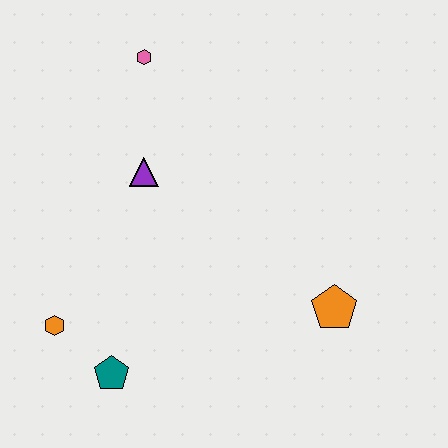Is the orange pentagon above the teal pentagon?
Yes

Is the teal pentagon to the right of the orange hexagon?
Yes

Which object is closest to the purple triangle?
The pink hexagon is closest to the purple triangle.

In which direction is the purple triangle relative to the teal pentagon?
The purple triangle is above the teal pentagon.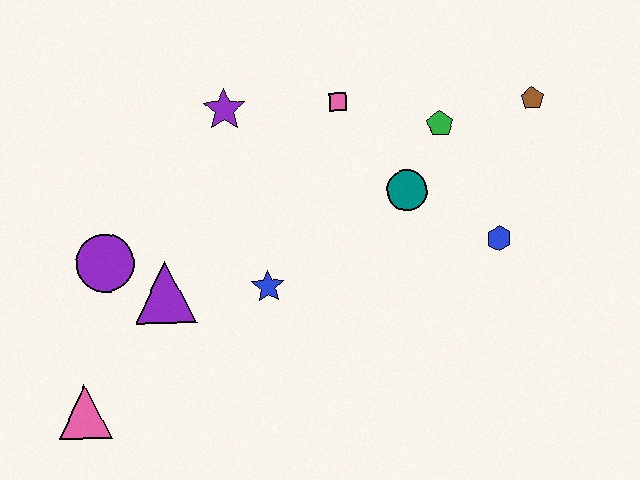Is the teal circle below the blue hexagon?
No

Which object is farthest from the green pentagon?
The pink triangle is farthest from the green pentagon.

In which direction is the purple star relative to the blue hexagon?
The purple star is to the left of the blue hexagon.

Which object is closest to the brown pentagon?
The green pentagon is closest to the brown pentagon.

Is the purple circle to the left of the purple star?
Yes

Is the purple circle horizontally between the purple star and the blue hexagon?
No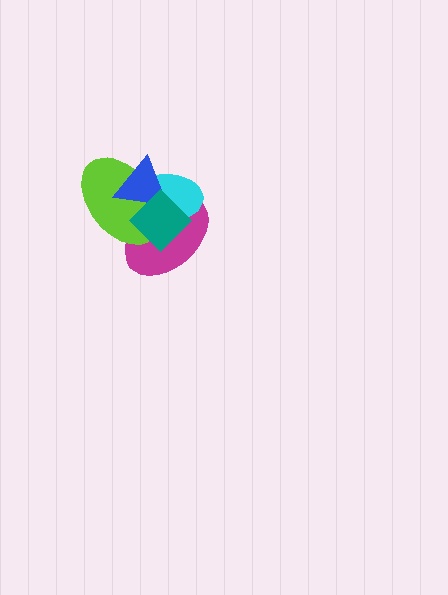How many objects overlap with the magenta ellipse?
4 objects overlap with the magenta ellipse.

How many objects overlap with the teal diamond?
4 objects overlap with the teal diamond.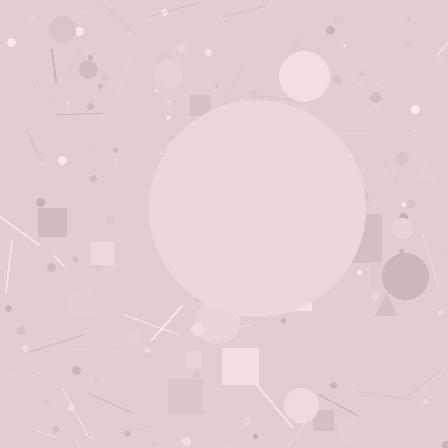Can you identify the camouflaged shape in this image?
The camouflaged shape is a circle.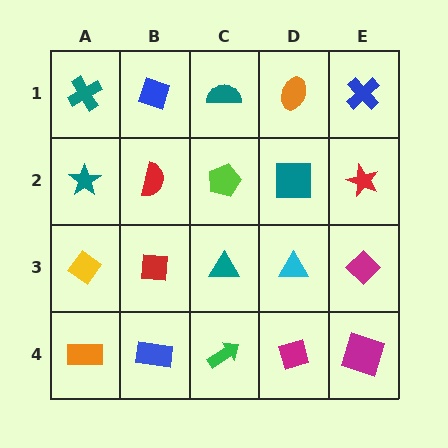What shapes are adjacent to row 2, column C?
A teal semicircle (row 1, column C), a teal triangle (row 3, column C), a red semicircle (row 2, column B), a teal square (row 2, column D).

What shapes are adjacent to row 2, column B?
A blue diamond (row 1, column B), a red square (row 3, column B), a teal star (row 2, column A), a lime pentagon (row 2, column C).